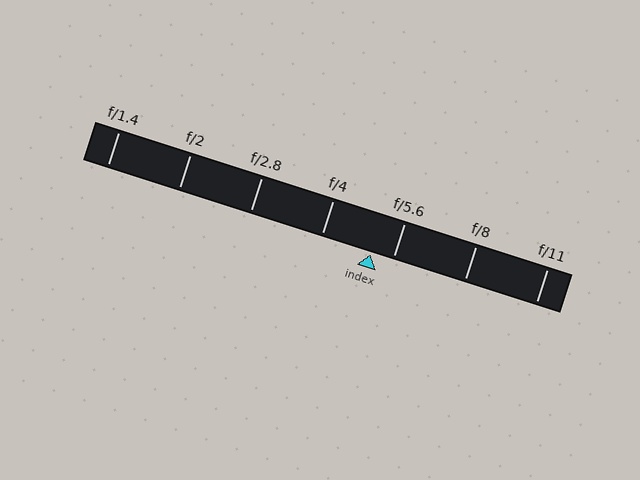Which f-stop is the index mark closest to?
The index mark is closest to f/5.6.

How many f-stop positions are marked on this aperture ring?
There are 7 f-stop positions marked.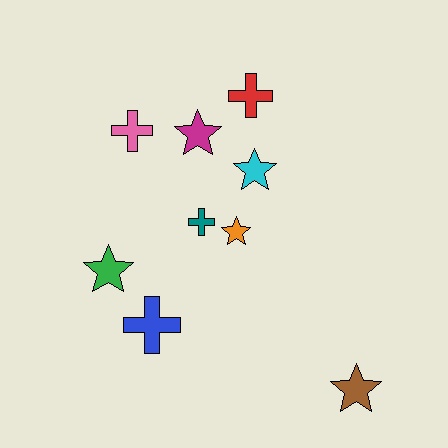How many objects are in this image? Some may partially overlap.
There are 9 objects.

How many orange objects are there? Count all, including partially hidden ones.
There is 1 orange object.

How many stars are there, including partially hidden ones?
There are 5 stars.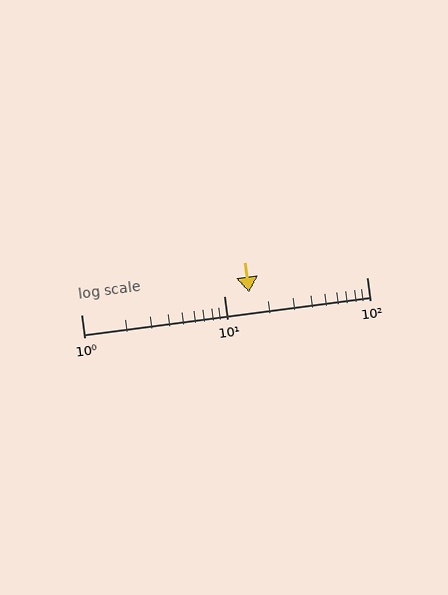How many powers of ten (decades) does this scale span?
The scale spans 2 decades, from 1 to 100.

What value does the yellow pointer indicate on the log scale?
The pointer indicates approximately 15.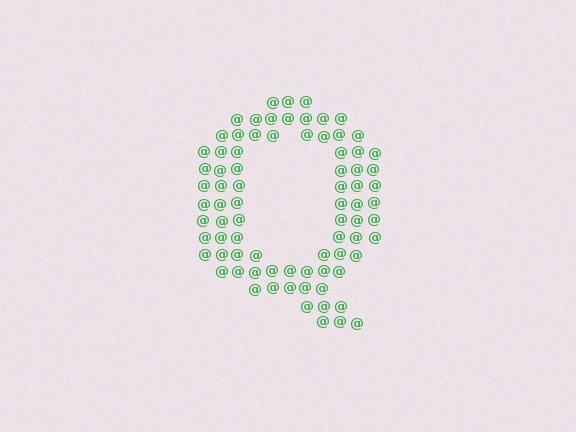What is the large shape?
The large shape is the letter Q.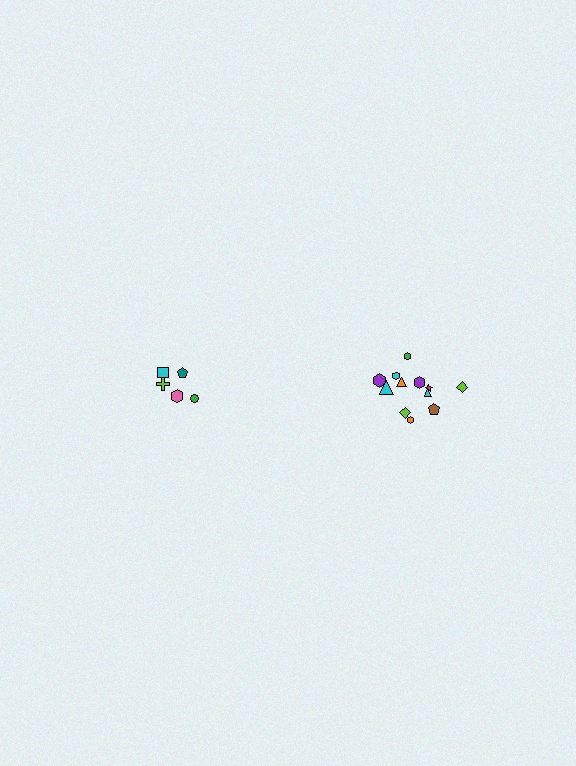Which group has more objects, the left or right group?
The right group.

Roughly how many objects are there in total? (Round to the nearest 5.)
Roughly 15 objects in total.